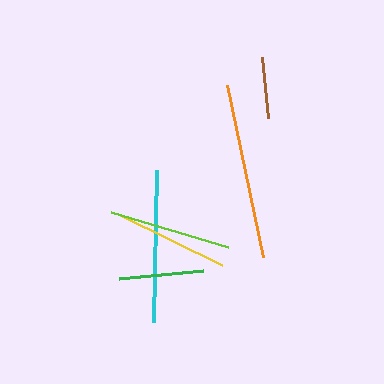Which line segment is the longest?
The orange line is the longest at approximately 176 pixels.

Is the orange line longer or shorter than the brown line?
The orange line is longer than the brown line.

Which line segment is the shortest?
The brown line is the shortest at approximately 61 pixels.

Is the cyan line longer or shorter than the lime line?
The cyan line is longer than the lime line.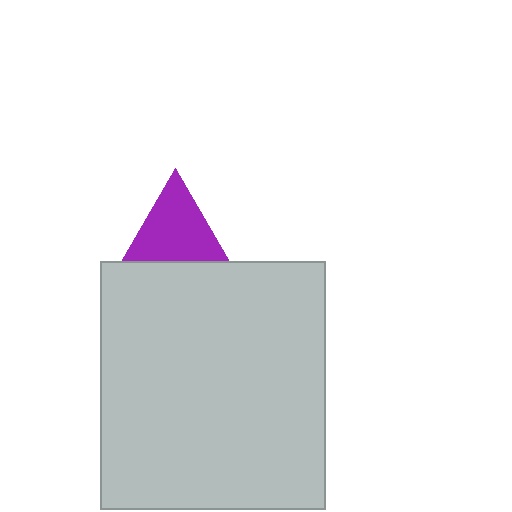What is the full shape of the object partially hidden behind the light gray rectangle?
The partially hidden object is a purple triangle.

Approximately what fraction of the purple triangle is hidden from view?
Roughly 39% of the purple triangle is hidden behind the light gray rectangle.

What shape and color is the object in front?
The object in front is a light gray rectangle.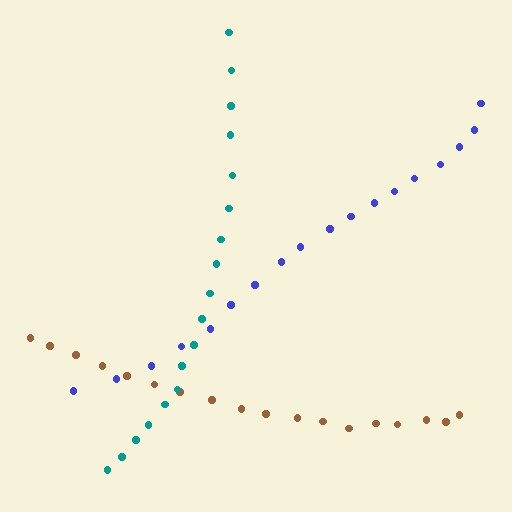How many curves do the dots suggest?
There are 3 distinct paths.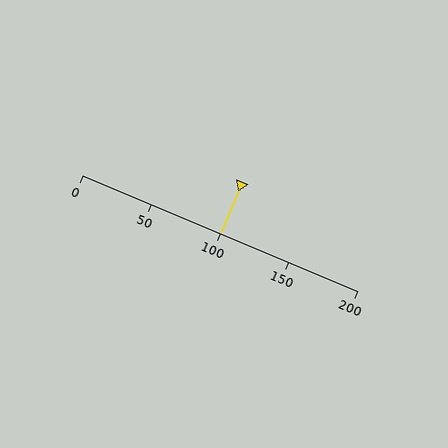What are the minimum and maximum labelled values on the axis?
The axis runs from 0 to 200.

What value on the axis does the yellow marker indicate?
The marker indicates approximately 100.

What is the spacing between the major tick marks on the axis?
The major ticks are spaced 50 apart.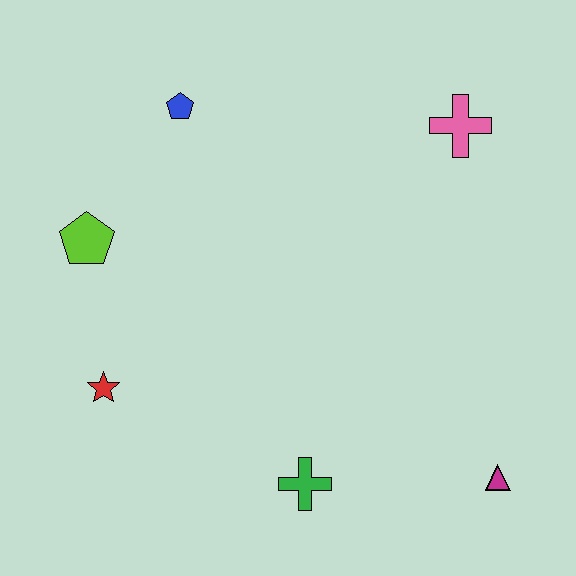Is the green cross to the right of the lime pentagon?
Yes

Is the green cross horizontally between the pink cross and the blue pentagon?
Yes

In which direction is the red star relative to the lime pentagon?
The red star is below the lime pentagon.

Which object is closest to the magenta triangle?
The green cross is closest to the magenta triangle.